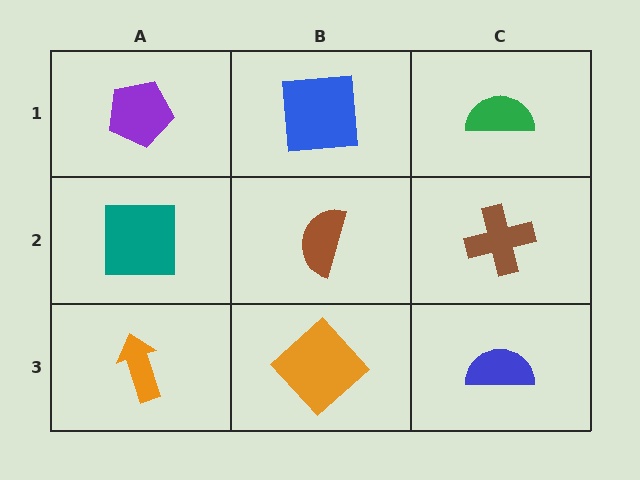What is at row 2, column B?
A brown semicircle.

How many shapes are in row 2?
3 shapes.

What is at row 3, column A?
An orange arrow.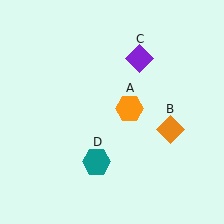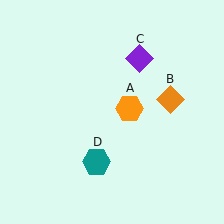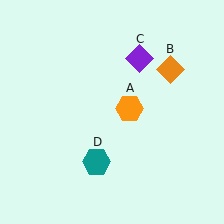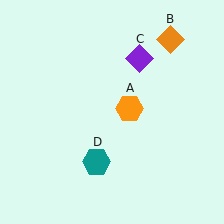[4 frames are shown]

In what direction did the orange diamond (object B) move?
The orange diamond (object B) moved up.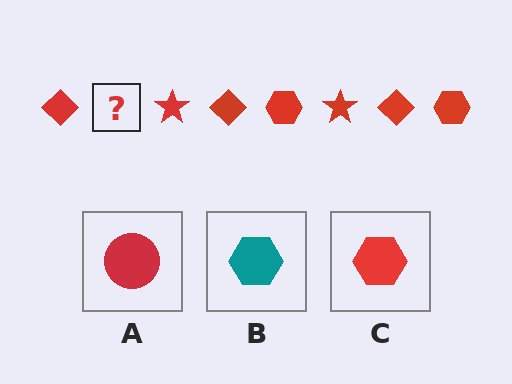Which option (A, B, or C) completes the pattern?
C.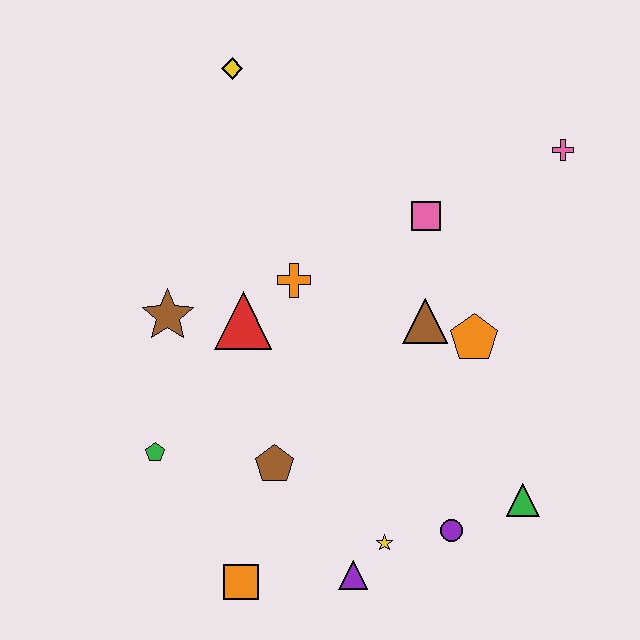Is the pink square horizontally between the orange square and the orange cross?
No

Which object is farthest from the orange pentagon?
The yellow diamond is farthest from the orange pentagon.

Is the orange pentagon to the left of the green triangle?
Yes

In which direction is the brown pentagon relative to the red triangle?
The brown pentagon is below the red triangle.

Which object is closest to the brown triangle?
The orange pentagon is closest to the brown triangle.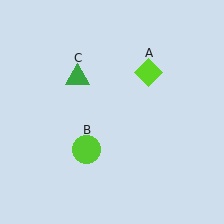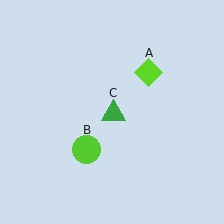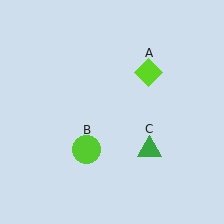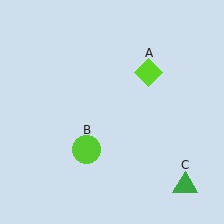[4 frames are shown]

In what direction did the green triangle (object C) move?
The green triangle (object C) moved down and to the right.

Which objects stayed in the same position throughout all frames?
Lime diamond (object A) and lime circle (object B) remained stationary.